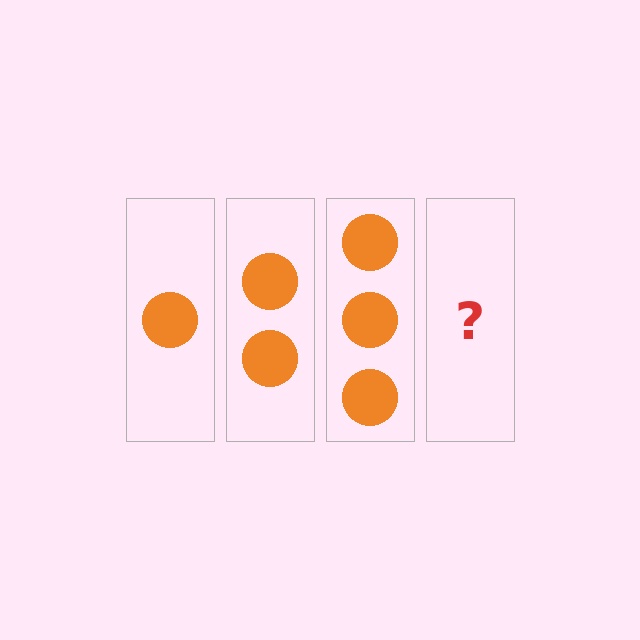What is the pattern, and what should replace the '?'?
The pattern is that each step adds one more circle. The '?' should be 4 circles.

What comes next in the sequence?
The next element should be 4 circles.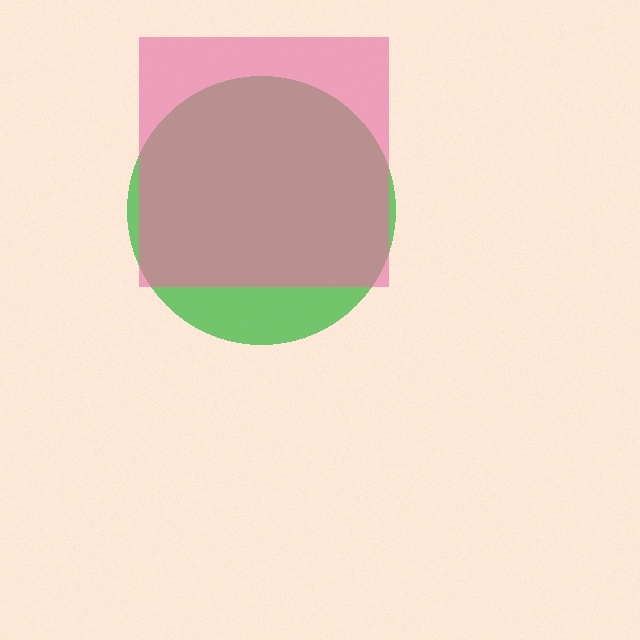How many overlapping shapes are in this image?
There are 2 overlapping shapes in the image.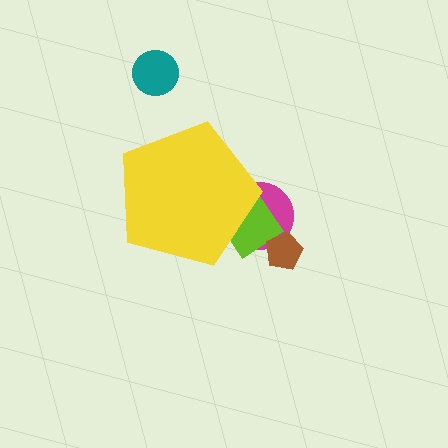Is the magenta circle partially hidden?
Yes, the magenta circle is partially hidden behind the yellow pentagon.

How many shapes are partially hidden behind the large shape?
2 shapes are partially hidden.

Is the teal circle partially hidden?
No, the teal circle is fully visible.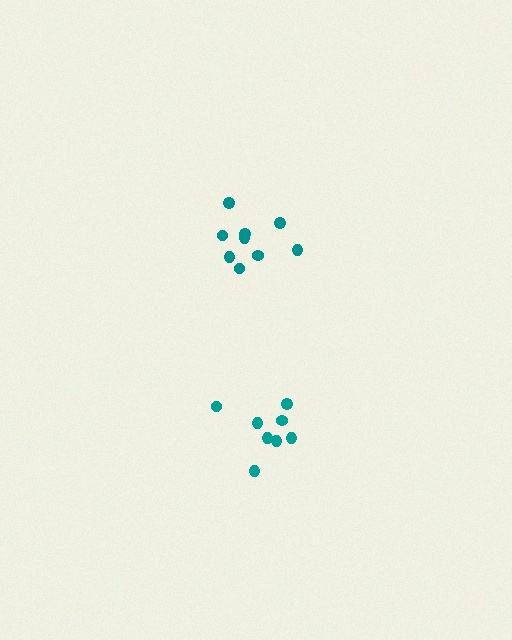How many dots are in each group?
Group 1: 8 dots, Group 2: 9 dots (17 total).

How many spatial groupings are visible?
There are 2 spatial groupings.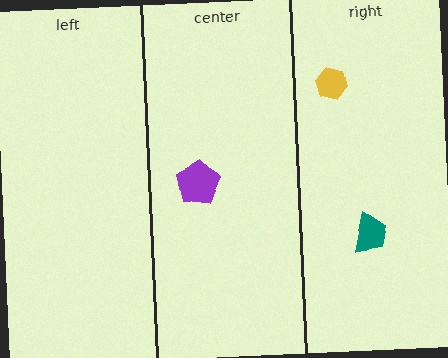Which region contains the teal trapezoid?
The right region.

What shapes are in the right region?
The yellow hexagon, the teal trapezoid.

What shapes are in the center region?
The purple pentagon.